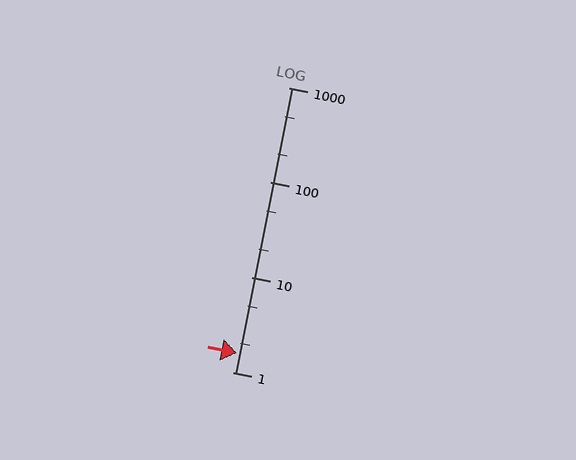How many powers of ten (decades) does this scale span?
The scale spans 3 decades, from 1 to 1000.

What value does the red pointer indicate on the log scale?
The pointer indicates approximately 1.6.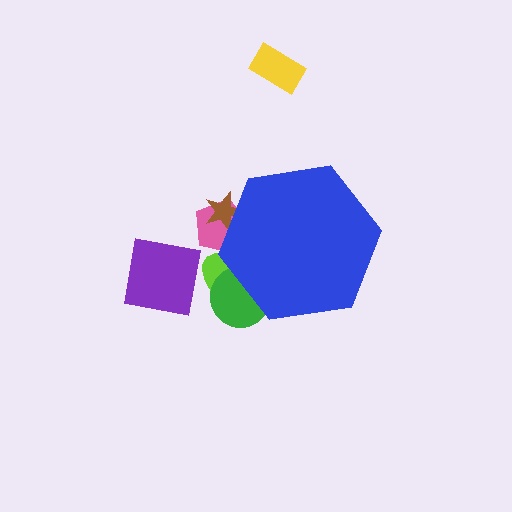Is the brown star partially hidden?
Yes, the brown star is partially hidden behind the blue hexagon.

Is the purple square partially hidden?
No, the purple square is fully visible.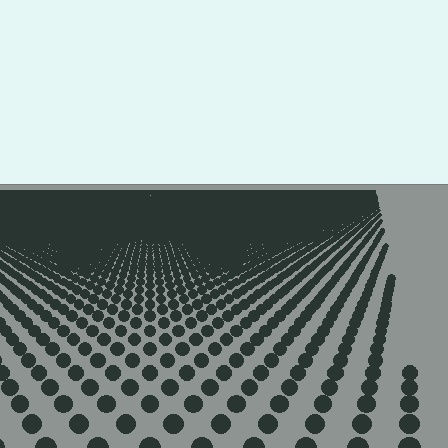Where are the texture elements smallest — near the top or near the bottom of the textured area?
Near the top.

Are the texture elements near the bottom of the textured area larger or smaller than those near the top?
Larger. Near the bottom, elements are closer to the viewer and appear at a bigger on-screen size.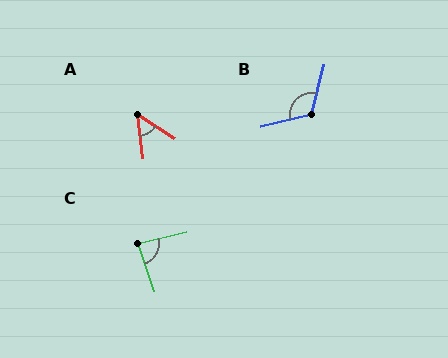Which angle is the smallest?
A, at approximately 51 degrees.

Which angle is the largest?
B, at approximately 117 degrees.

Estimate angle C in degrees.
Approximately 84 degrees.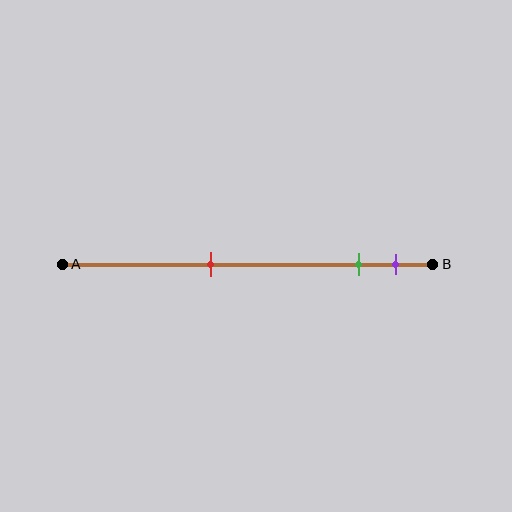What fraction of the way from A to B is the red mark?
The red mark is approximately 40% (0.4) of the way from A to B.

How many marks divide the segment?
There are 3 marks dividing the segment.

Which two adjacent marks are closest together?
The green and purple marks are the closest adjacent pair.